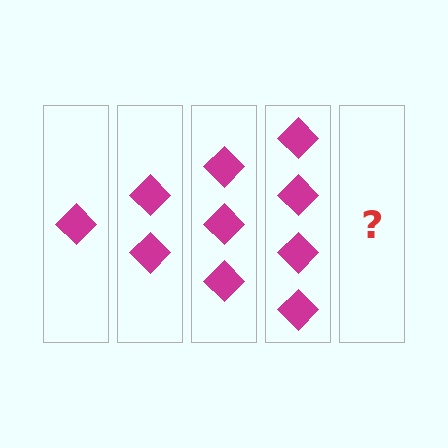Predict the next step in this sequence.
The next step is 5 diamonds.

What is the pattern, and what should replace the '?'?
The pattern is that each step adds one more diamond. The '?' should be 5 diamonds.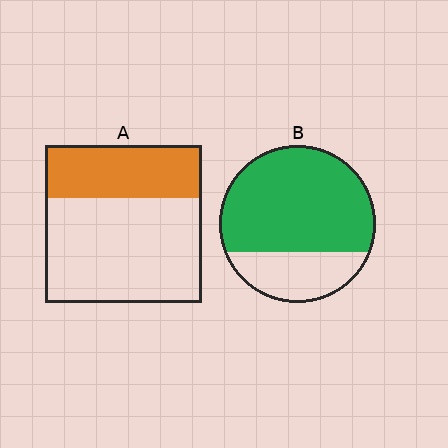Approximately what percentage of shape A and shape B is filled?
A is approximately 35% and B is approximately 70%.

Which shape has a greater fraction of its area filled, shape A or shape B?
Shape B.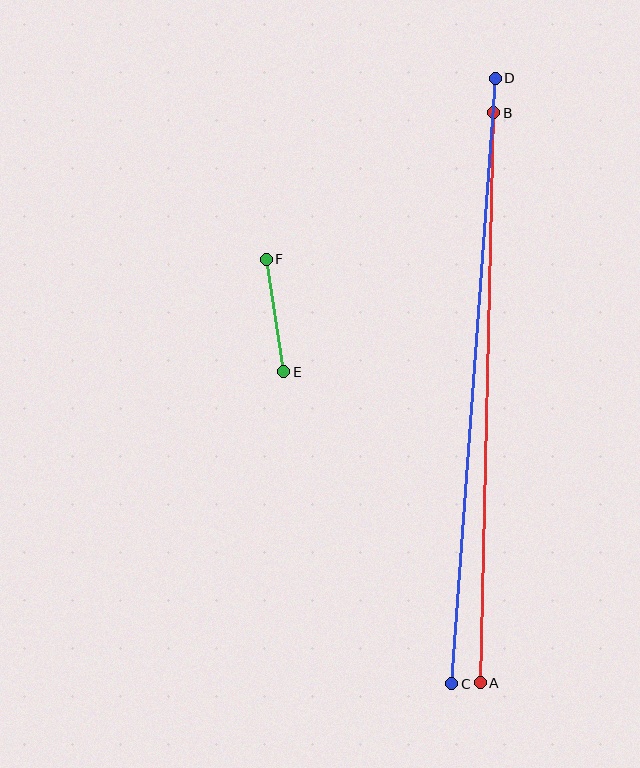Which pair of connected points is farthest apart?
Points C and D are farthest apart.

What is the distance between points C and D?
The distance is approximately 607 pixels.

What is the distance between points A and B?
The distance is approximately 570 pixels.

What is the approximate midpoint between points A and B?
The midpoint is at approximately (487, 398) pixels.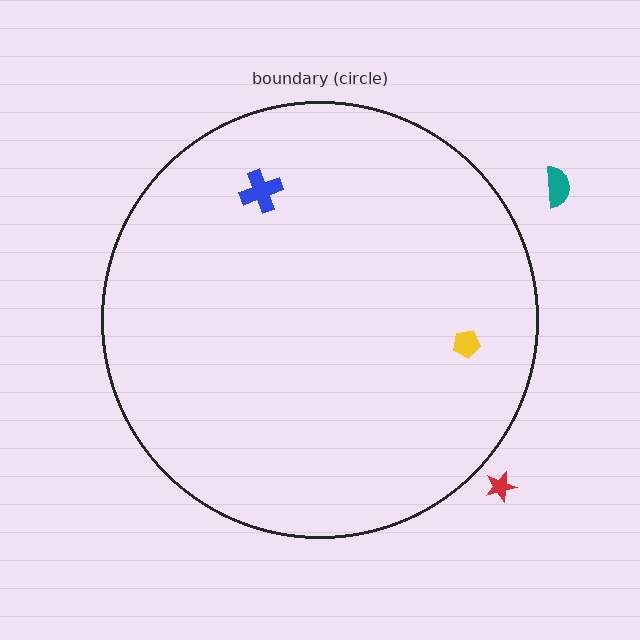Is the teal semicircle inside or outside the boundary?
Outside.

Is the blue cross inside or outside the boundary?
Inside.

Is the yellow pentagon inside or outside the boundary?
Inside.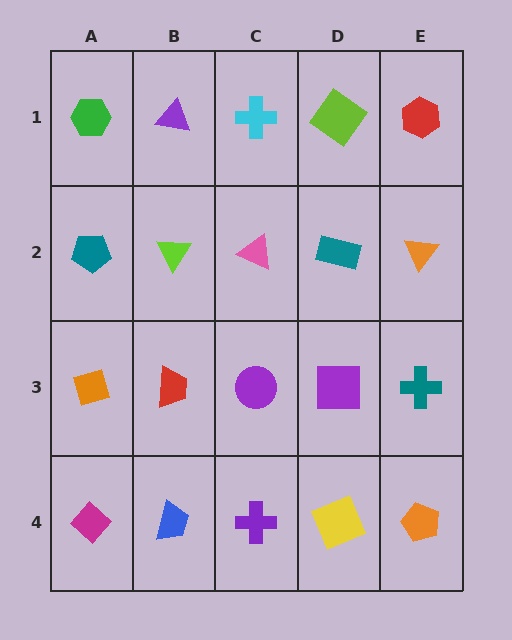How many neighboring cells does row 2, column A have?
3.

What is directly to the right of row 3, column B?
A purple circle.